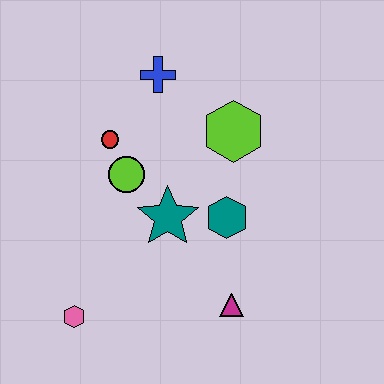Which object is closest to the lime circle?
The red circle is closest to the lime circle.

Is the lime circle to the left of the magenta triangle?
Yes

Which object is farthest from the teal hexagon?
The pink hexagon is farthest from the teal hexagon.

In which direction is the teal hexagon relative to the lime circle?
The teal hexagon is to the right of the lime circle.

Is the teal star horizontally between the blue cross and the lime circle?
No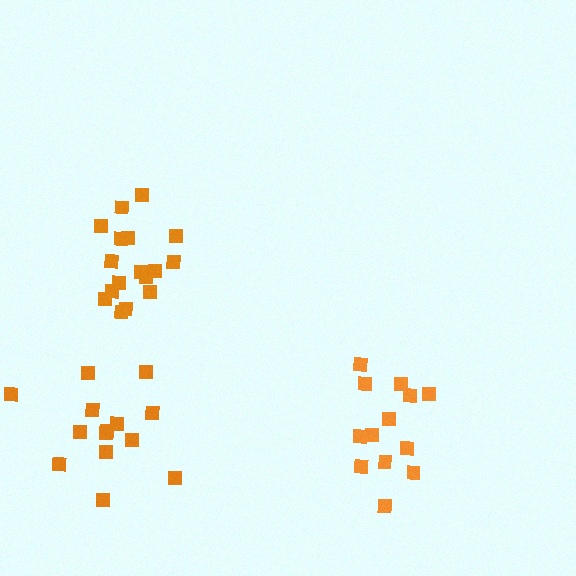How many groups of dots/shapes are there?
There are 3 groups.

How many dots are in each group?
Group 1: 13 dots, Group 2: 17 dots, Group 3: 14 dots (44 total).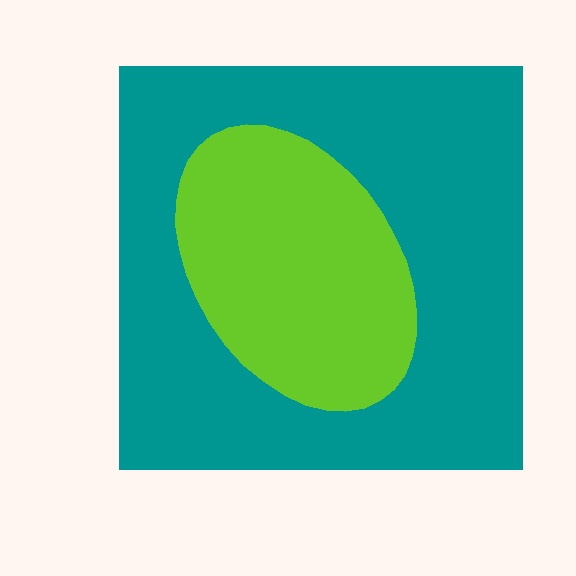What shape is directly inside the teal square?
The lime ellipse.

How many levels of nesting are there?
2.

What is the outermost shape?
The teal square.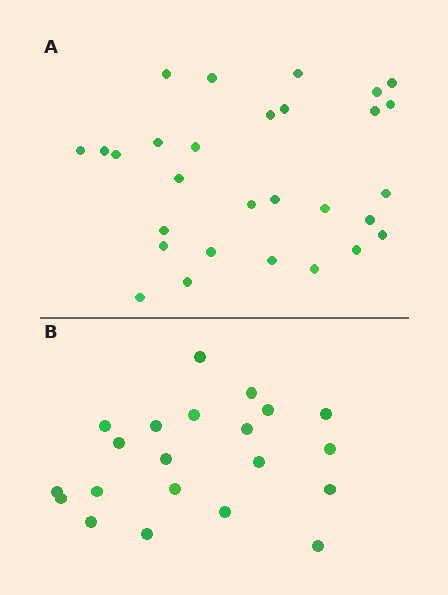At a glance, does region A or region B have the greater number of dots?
Region A (the top region) has more dots.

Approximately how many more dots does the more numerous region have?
Region A has roughly 8 or so more dots than region B.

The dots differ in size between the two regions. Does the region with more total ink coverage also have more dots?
No. Region B has more total ink coverage because its dots are larger, but region A actually contains more individual dots. Total area can be misleading — the number of items is what matters here.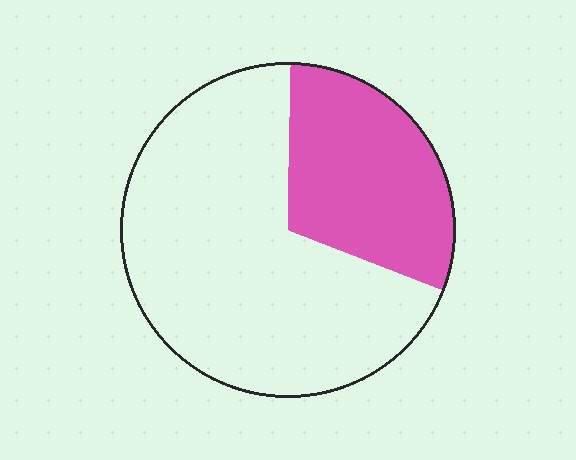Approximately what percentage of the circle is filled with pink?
Approximately 30%.